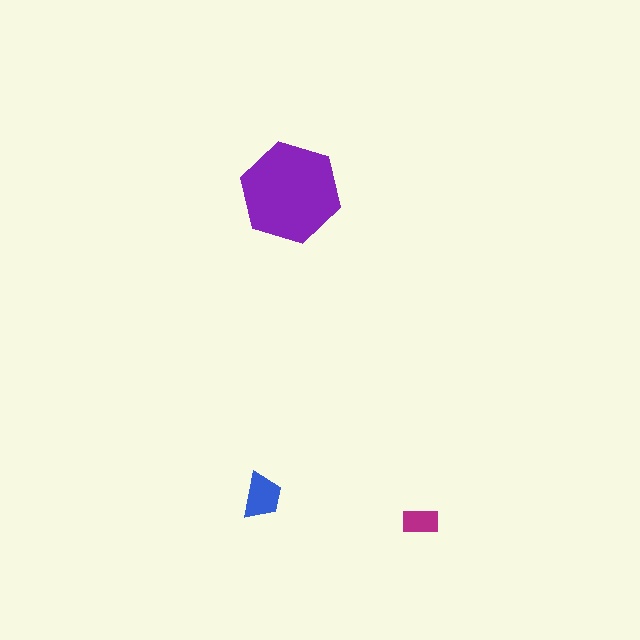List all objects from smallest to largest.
The magenta rectangle, the blue trapezoid, the purple hexagon.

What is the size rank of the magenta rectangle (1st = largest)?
3rd.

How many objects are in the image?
There are 3 objects in the image.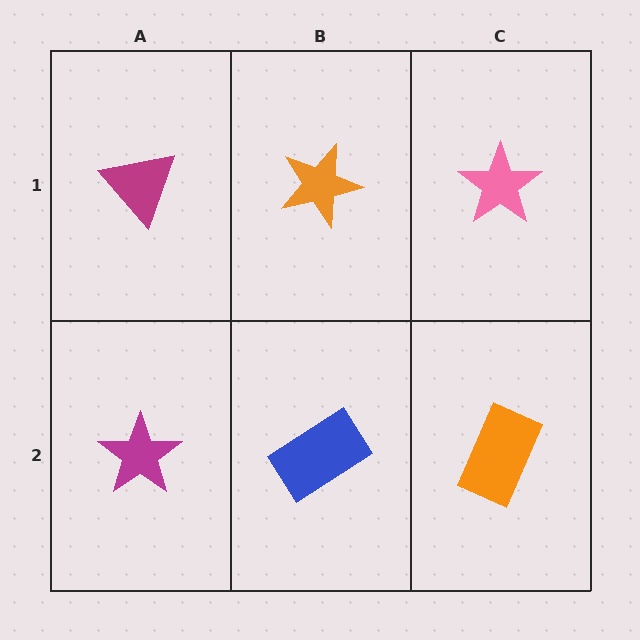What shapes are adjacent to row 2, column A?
A magenta triangle (row 1, column A), a blue rectangle (row 2, column B).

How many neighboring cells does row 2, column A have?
2.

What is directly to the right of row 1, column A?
An orange star.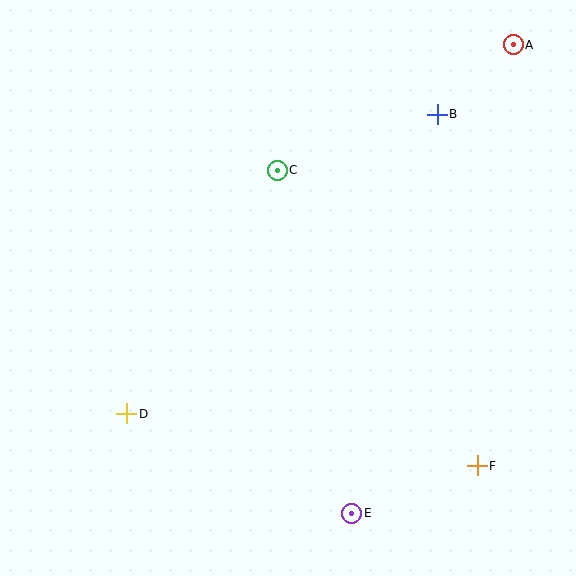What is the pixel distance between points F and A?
The distance between F and A is 423 pixels.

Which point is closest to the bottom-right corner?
Point F is closest to the bottom-right corner.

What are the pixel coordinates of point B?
Point B is at (437, 114).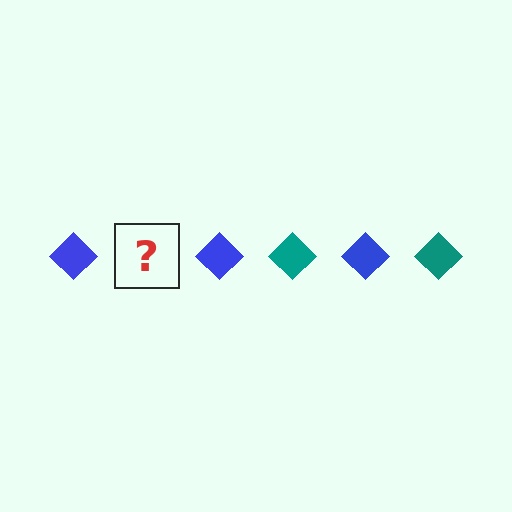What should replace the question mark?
The question mark should be replaced with a teal diamond.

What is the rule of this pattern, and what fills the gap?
The rule is that the pattern cycles through blue, teal diamonds. The gap should be filled with a teal diamond.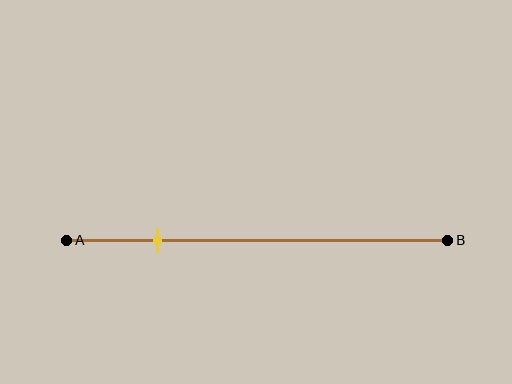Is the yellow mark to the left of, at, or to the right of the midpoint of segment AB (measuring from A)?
The yellow mark is to the left of the midpoint of segment AB.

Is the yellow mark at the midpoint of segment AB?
No, the mark is at about 25% from A, not at the 50% midpoint.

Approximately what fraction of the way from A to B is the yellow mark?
The yellow mark is approximately 25% of the way from A to B.